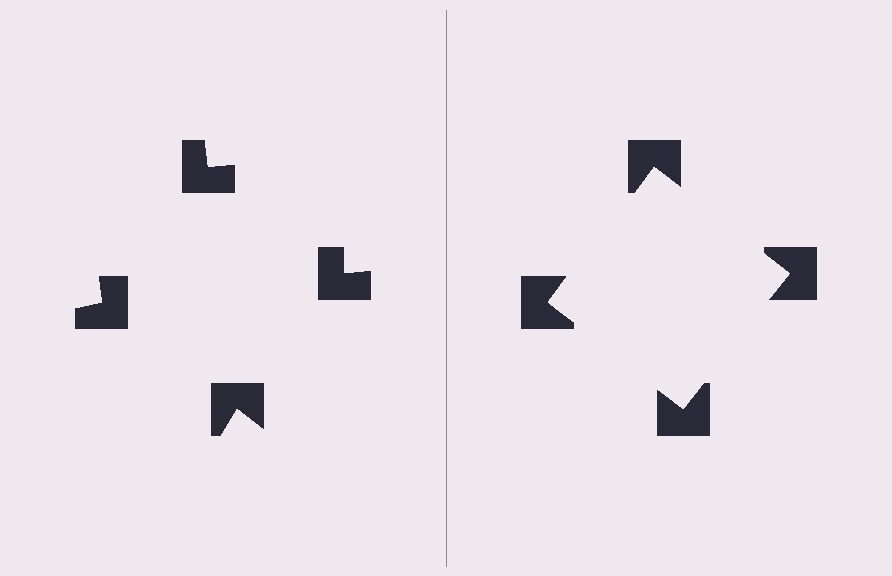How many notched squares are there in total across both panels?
8 — 4 on each side.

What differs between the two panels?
The notched squares are positioned identically on both sides; only the wedge orientations differ. On the right they align to a square; on the left they are misaligned.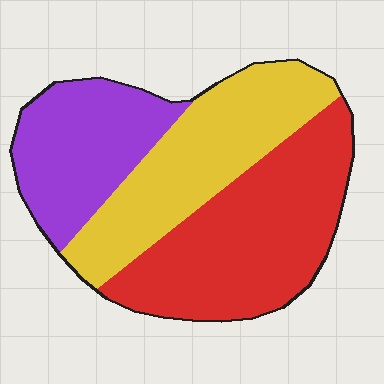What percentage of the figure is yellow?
Yellow covers around 35% of the figure.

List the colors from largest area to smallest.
From largest to smallest: red, yellow, purple.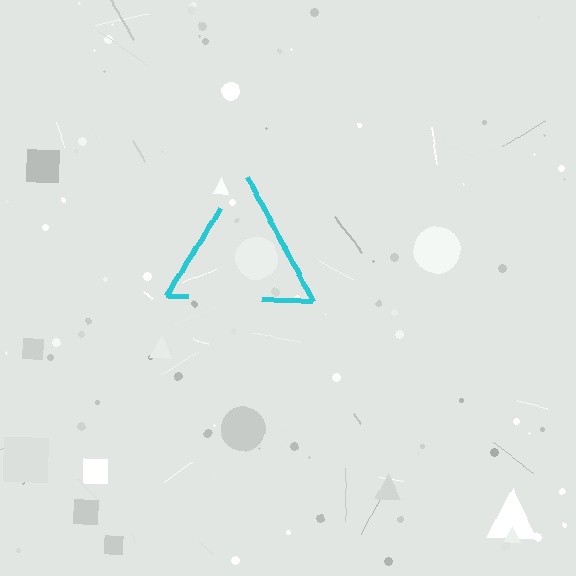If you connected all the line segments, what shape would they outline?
They would outline a triangle.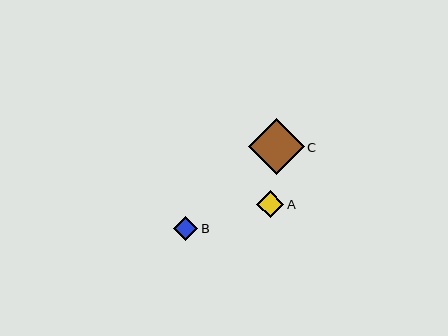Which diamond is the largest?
Diamond C is the largest with a size of approximately 55 pixels.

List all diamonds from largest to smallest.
From largest to smallest: C, A, B.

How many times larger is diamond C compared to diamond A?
Diamond C is approximately 2.1 times the size of diamond A.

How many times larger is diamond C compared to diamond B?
Diamond C is approximately 2.3 times the size of diamond B.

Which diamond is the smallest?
Diamond B is the smallest with a size of approximately 24 pixels.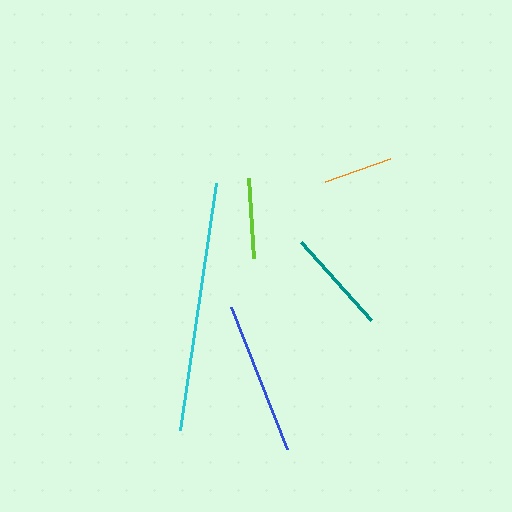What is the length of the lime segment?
The lime segment is approximately 80 pixels long.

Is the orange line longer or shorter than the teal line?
The teal line is longer than the orange line.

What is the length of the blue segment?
The blue segment is approximately 152 pixels long.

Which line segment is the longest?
The cyan line is the longest at approximately 249 pixels.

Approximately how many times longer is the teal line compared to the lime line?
The teal line is approximately 1.3 times the length of the lime line.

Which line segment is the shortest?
The orange line is the shortest at approximately 69 pixels.